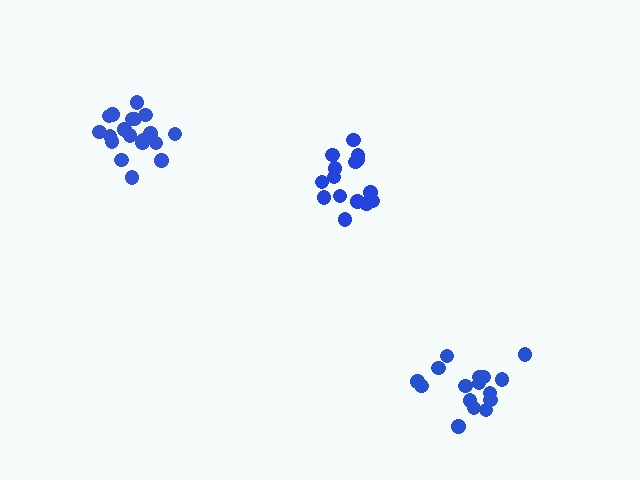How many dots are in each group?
Group 1: 15 dots, Group 2: 16 dots, Group 3: 19 dots (50 total).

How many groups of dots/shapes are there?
There are 3 groups.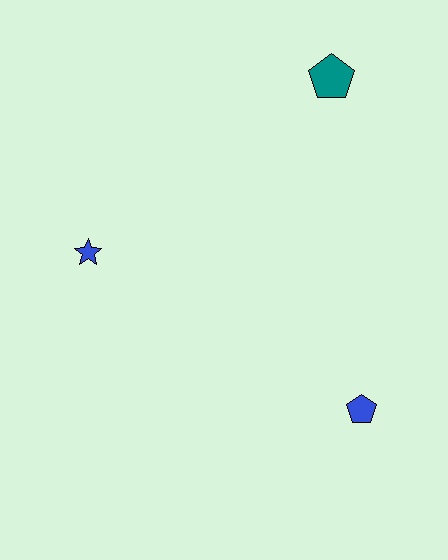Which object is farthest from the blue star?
The blue pentagon is farthest from the blue star.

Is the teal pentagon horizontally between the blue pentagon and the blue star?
Yes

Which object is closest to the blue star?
The teal pentagon is closest to the blue star.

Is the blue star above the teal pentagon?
No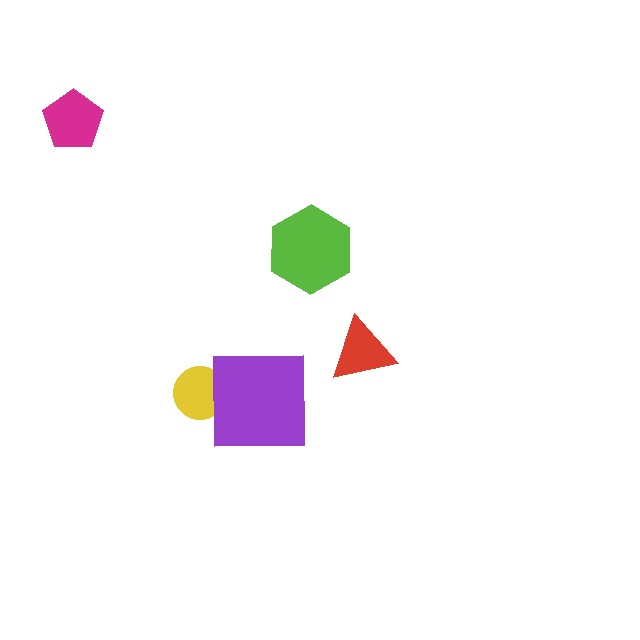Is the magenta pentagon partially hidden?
No, no other shape covers it.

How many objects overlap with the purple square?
1 object overlaps with the purple square.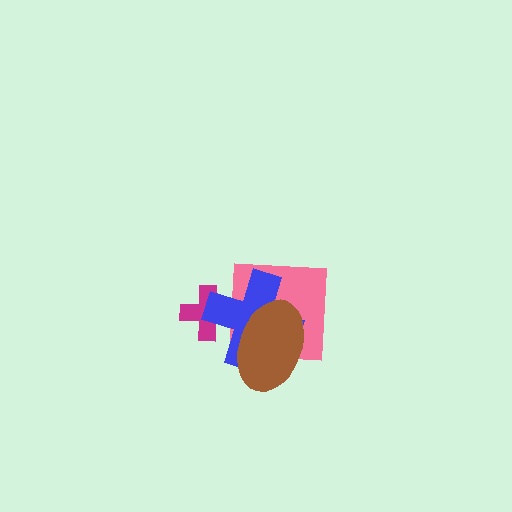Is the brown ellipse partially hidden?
No, no other shape covers it.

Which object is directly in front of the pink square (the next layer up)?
The blue cross is directly in front of the pink square.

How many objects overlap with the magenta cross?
1 object overlaps with the magenta cross.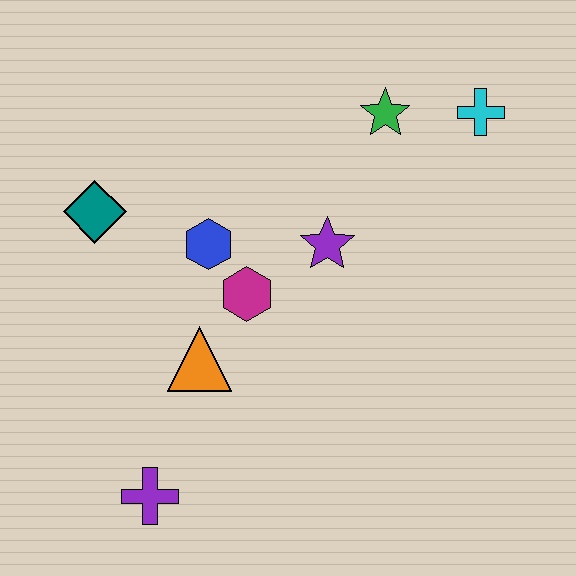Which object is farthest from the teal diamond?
The cyan cross is farthest from the teal diamond.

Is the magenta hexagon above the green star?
No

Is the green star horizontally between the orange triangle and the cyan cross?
Yes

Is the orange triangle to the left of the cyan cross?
Yes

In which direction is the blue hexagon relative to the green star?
The blue hexagon is to the left of the green star.